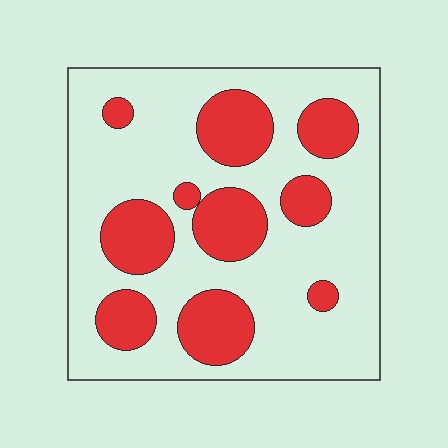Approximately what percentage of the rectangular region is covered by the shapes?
Approximately 30%.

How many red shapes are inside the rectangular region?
10.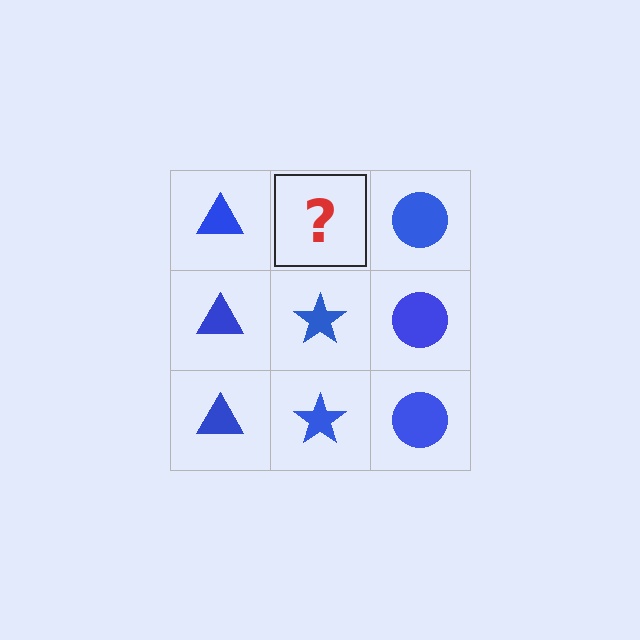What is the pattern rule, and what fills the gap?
The rule is that each column has a consistent shape. The gap should be filled with a blue star.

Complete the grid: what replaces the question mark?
The question mark should be replaced with a blue star.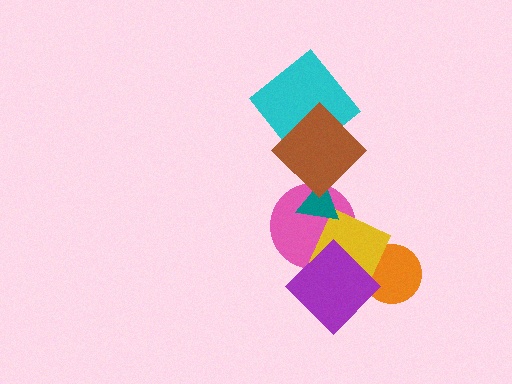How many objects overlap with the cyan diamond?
1 object overlaps with the cyan diamond.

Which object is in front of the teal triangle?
The brown diamond is in front of the teal triangle.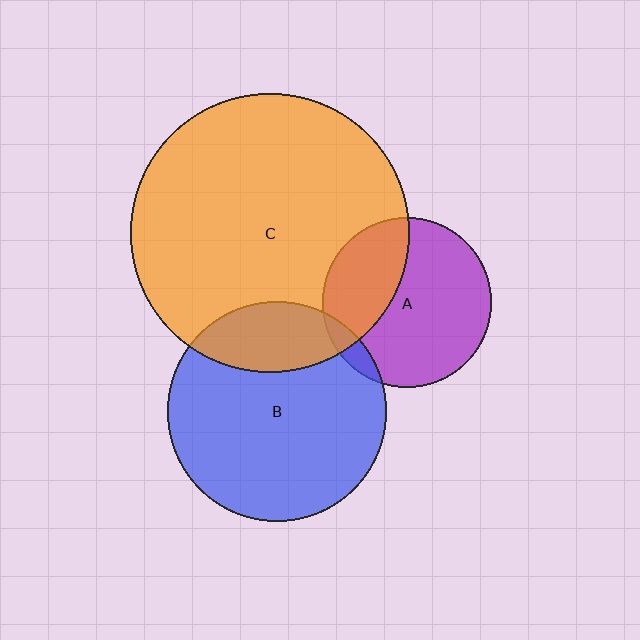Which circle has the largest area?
Circle C (orange).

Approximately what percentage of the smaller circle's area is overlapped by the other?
Approximately 5%.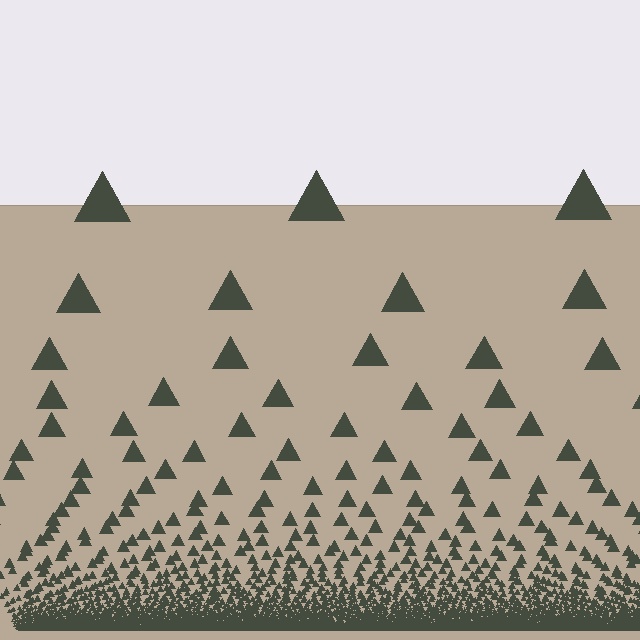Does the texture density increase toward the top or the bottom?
Density increases toward the bottom.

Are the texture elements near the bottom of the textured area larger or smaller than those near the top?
Smaller. The gradient is inverted — elements near the bottom are smaller and denser.